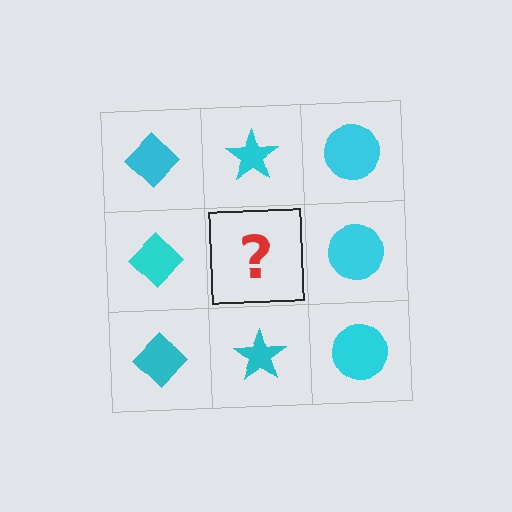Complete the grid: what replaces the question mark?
The question mark should be replaced with a cyan star.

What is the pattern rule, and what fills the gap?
The rule is that each column has a consistent shape. The gap should be filled with a cyan star.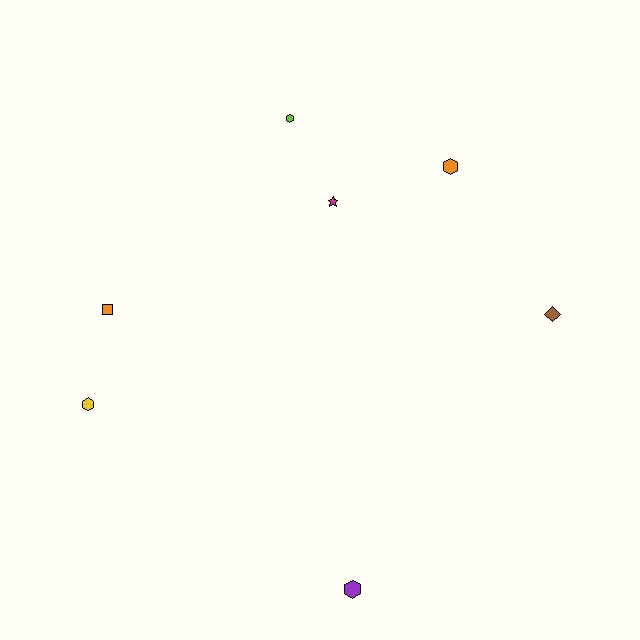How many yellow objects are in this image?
There is 1 yellow object.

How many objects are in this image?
There are 7 objects.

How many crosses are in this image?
There are no crosses.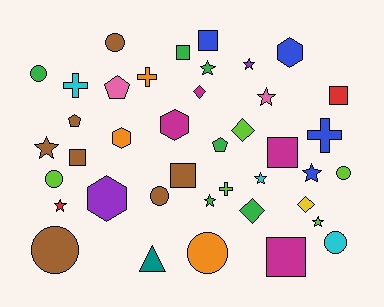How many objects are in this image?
There are 40 objects.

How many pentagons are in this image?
There are 3 pentagons.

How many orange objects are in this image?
There are 3 orange objects.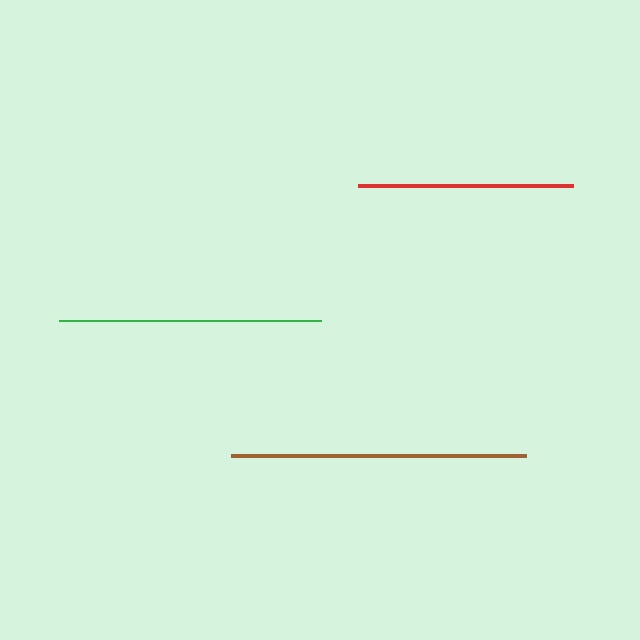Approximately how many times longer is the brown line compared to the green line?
The brown line is approximately 1.1 times the length of the green line.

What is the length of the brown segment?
The brown segment is approximately 295 pixels long.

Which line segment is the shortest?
The red line is the shortest at approximately 215 pixels.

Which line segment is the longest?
The brown line is the longest at approximately 295 pixels.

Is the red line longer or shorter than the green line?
The green line is longer than the red line.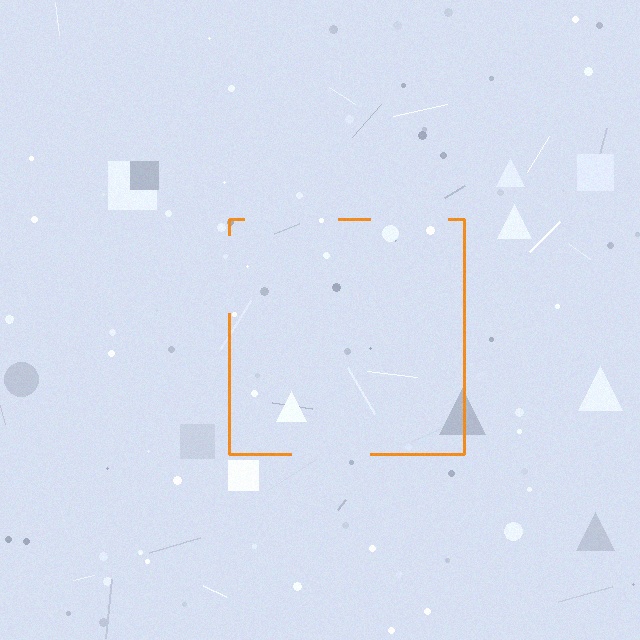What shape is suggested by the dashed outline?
The dashed outline suggests a square.